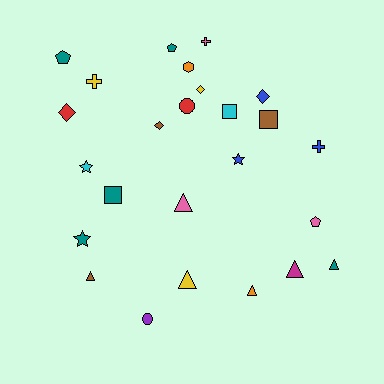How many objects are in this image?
There are 25 objects.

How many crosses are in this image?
There are 3 crosses.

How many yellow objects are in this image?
There are 3 yellow objects.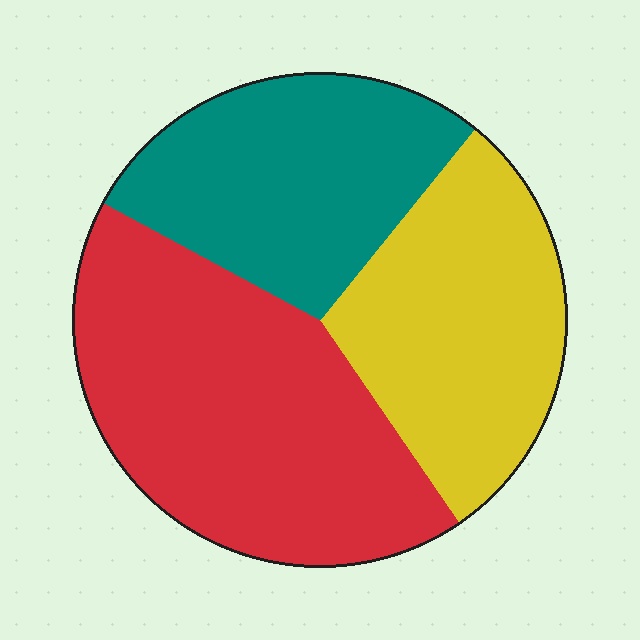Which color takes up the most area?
Red, at roughly 40%.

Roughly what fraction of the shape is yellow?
Yellow takes up about one third (1/3) of the shape.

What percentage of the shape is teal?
Teal takes up about one quarter (1/4) of the shape.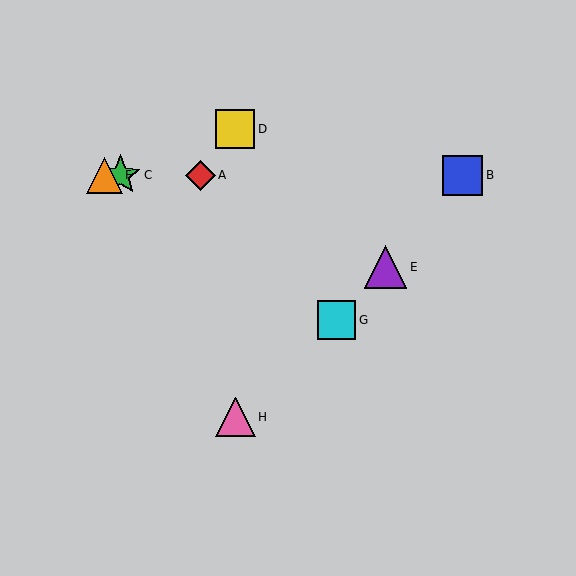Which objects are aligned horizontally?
Objects A, B, C, F are aligned horizontally.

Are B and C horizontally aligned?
Yes, both are at y≈175.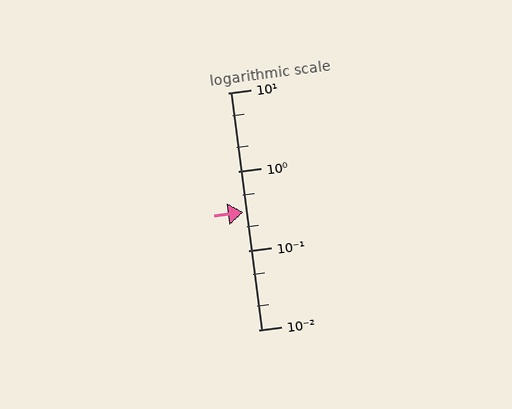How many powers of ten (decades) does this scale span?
The scale spans 3 decades, from 0.01 to 10.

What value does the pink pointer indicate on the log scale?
The pointer indicates approximately 0.31.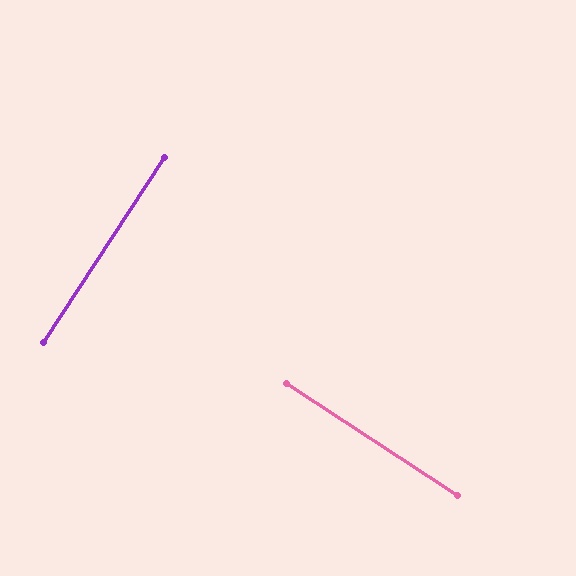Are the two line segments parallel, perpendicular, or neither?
Perpendicular — they meet at approximately 90°.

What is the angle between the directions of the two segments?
Approximately 90 degrees.